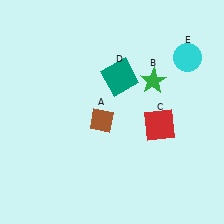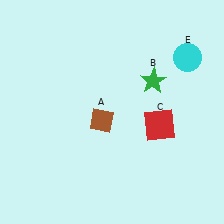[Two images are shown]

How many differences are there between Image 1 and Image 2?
There is 1 difference between the two images.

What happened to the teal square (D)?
The teal square (D) was removed in Image 2. It was in the top-right area of Image 1.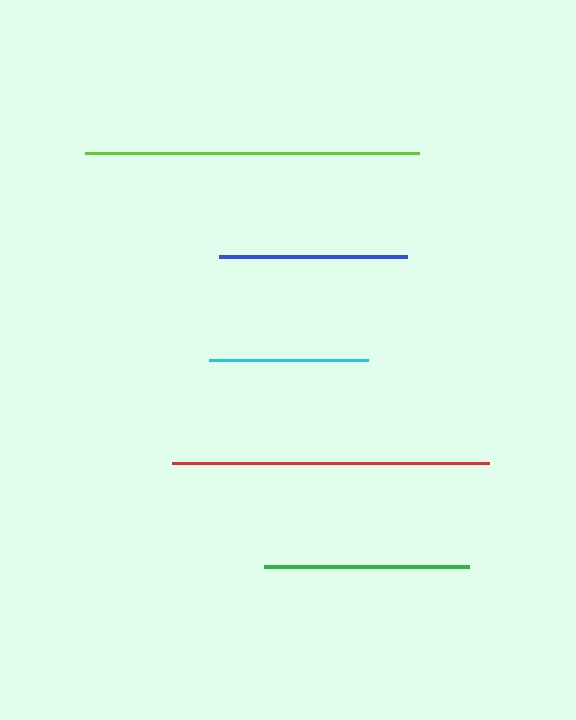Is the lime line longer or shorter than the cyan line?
The lime line is longer than the cyan line.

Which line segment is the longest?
The lime line is the longest at approximately 334 pixels.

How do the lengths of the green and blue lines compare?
The green and blue lines are approximately the same length.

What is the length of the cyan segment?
The cyan segment is approximately 159 pixels long.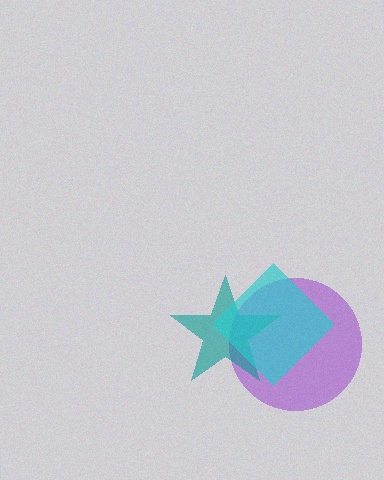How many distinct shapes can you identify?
There are 3 distinct shapes: a purple circle, a teal star, a cyan diamond.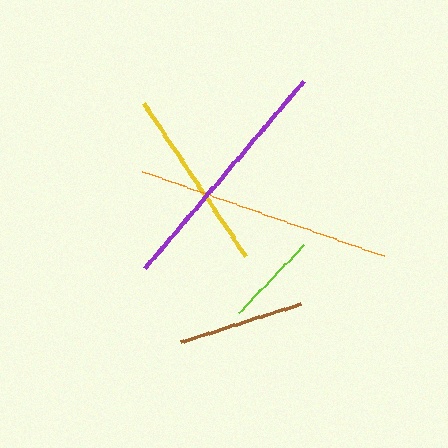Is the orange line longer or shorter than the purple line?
The orange line is longer than the purple line.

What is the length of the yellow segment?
The yellow segment is approximately 184 pixels long.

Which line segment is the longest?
The orange line is the longest at approximately 257 pixels.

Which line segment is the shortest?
The lime line is the shortest at approximately 94 pixels.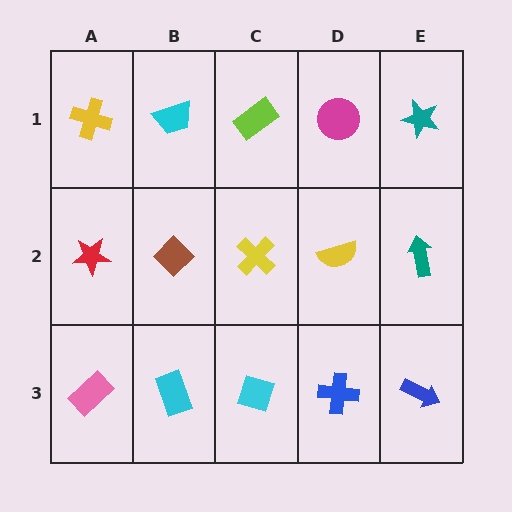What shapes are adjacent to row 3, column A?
A red star (row 2, column A), a cyan rectangle (row 3, column B).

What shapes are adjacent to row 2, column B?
A cyan trapezoid (row 1, column B), a cyan rectangle (row 3, column B), a red star (row 2, column A), a yellow cross (row 2, column C).